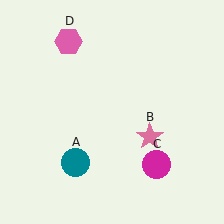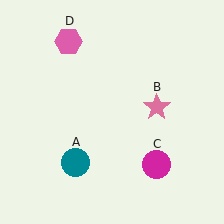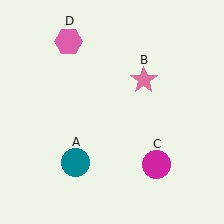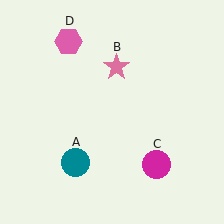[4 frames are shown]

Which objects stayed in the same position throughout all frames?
Teal circle (object A) and magenta circle (object C) and pink hexagon (object D) remained stationary.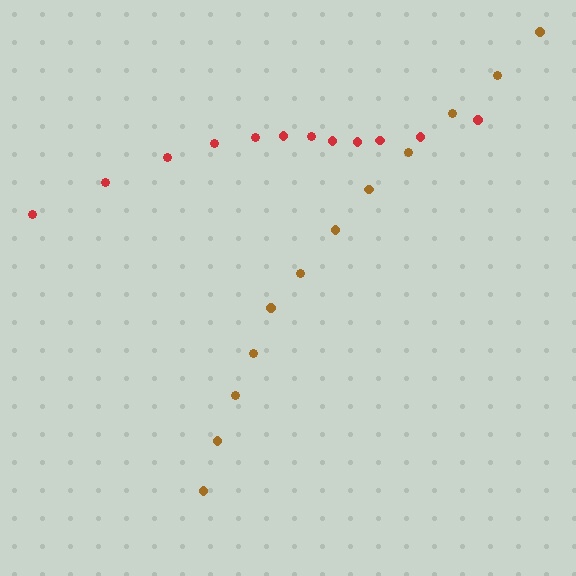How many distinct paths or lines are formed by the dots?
There are 2 distinct paths.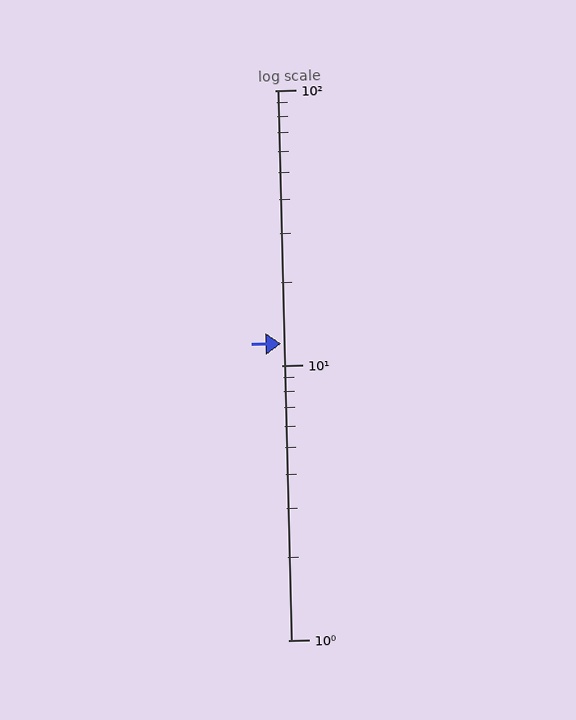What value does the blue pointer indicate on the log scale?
The pointer indicates approximately 12.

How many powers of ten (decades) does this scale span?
The scale spans 2 decades, from 1 to 100.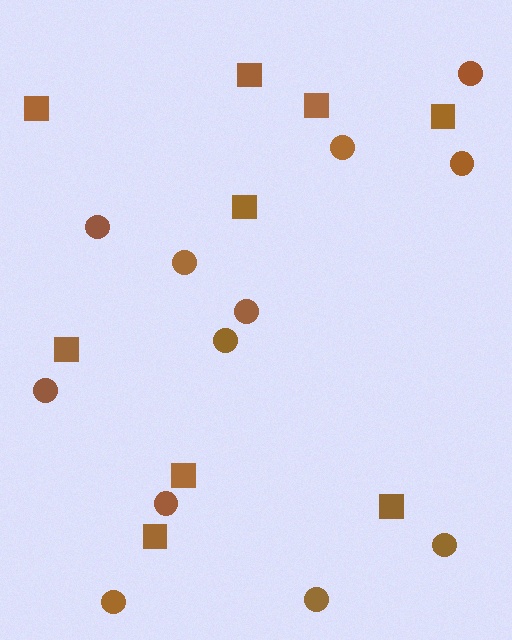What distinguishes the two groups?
There are 2 groups: one group of circles (12) and one group of squares (9).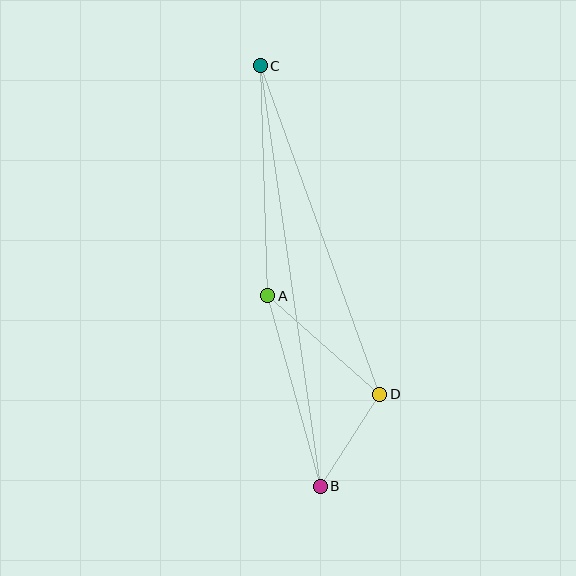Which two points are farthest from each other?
Points B and C are farthest from each other.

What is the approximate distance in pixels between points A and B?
The distance between A and B is approximately 198 pixels.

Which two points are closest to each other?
Points B and D are closest to each other.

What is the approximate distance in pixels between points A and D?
The distance between A and D is approximately 149 pixels.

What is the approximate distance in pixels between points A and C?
The distance between A and C is approximately 230 pixels.